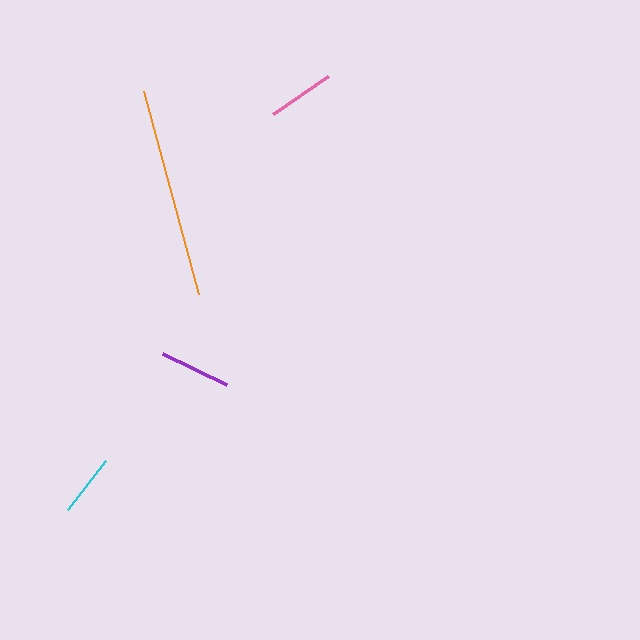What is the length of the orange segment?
The orange segment is approximately 210 pixels long.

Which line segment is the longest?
The orange line is the longest at approximately 210 pixels.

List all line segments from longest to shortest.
From longest to shortest: orange, purple, pink, cyan.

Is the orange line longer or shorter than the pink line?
The orange line is longer than the pink line.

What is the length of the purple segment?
The purple segment is approximately 70 pixels long.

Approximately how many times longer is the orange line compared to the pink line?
The orange line is approximately 3.1 times the length of the pink line.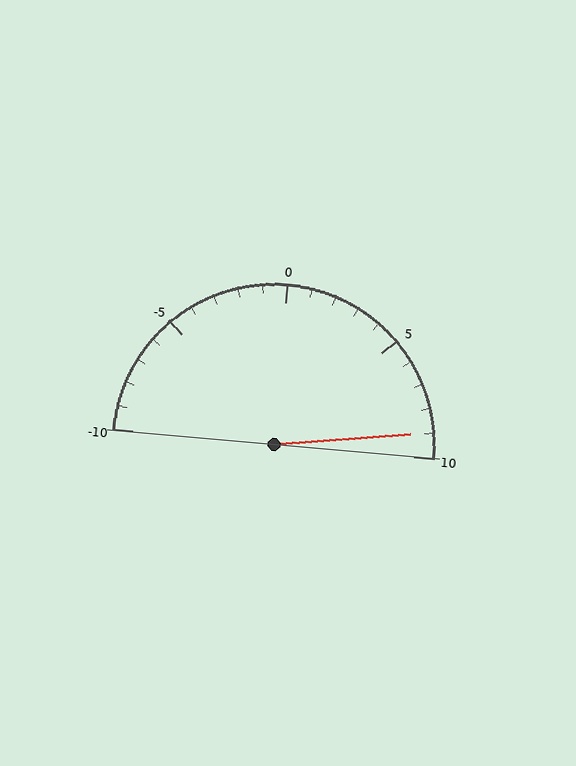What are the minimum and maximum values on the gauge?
The gauge ranges from -10 to 10.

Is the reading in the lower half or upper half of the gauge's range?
The reading is in the upper half of the range (-10 to 10).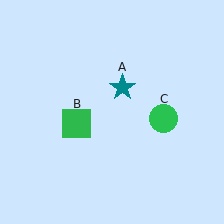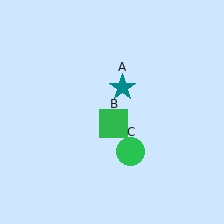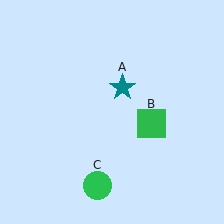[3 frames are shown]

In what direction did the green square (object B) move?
The green square (object B) moved right.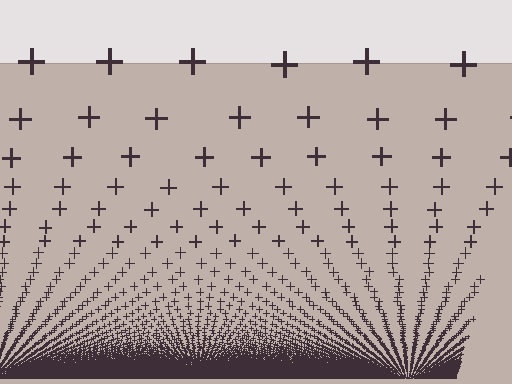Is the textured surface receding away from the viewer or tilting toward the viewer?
The surface appears to tilt toward the viewer. Texture elements get larger and sparser toward the top.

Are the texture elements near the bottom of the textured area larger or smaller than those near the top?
Smaller. The gradient is inverted — elements near the bottom are smaller and denser.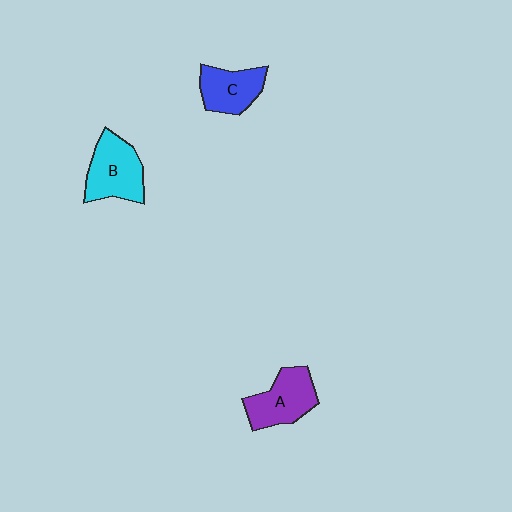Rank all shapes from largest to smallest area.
From largest to smallest: B (cyan), A (purple), C (blue).